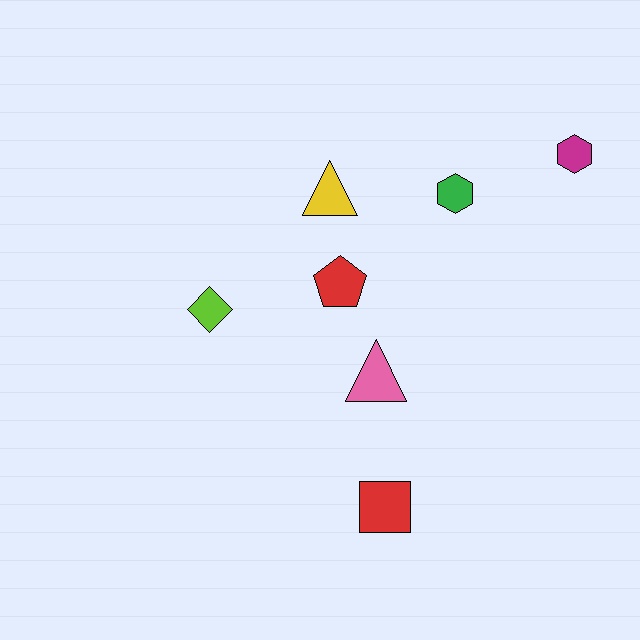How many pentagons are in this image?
There is 1 pentagon.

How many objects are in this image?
There are 7 objects.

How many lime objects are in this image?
There is 1 lime object.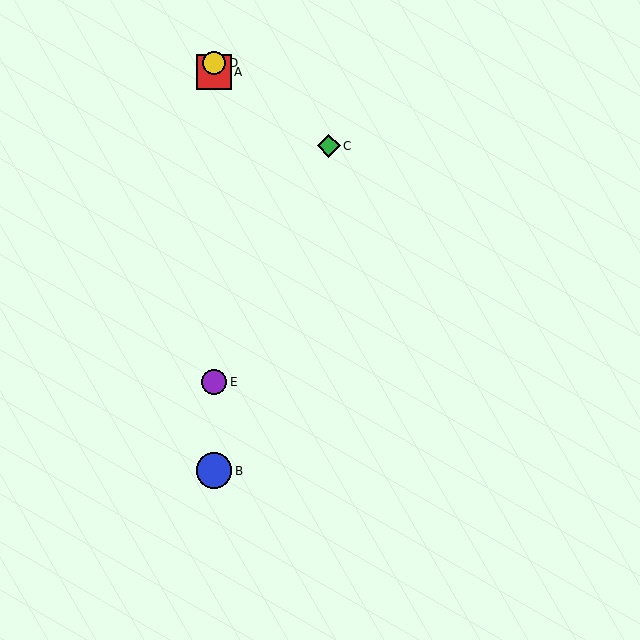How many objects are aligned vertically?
4 objects (A, B, D, E) are aligned vertically.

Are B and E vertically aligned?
Yes, both are at x≈214.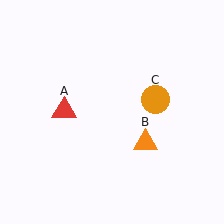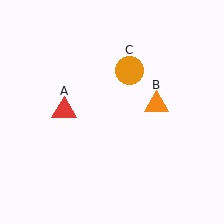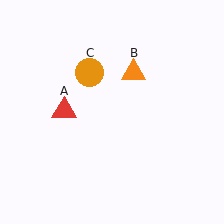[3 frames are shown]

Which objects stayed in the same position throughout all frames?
Red triangle (object A) remained stationary.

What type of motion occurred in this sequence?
The orange triangle (object B), orange circle (object C) rotated counterclockwise around the center of the scene.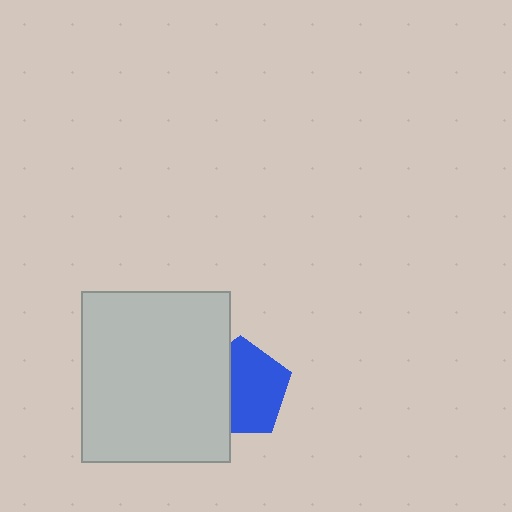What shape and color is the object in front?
The object in front is a light gray rectangle.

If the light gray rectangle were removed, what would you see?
You would see the complete blue pentagon.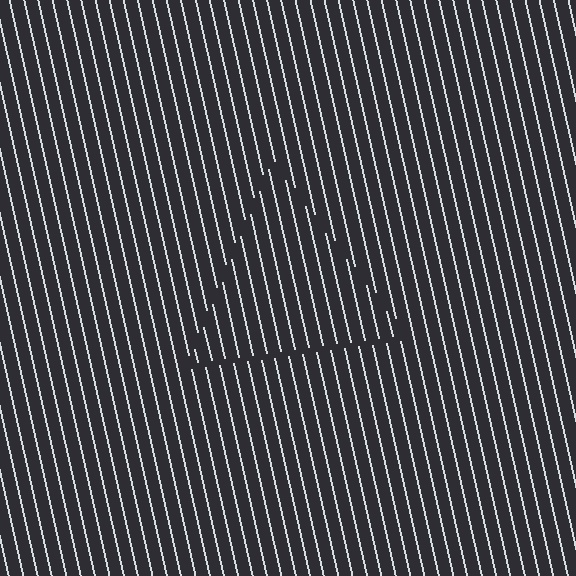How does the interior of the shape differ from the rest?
The interior of the shape contains the same grating, shifted by half a period — the contour is defined by the phase discontinuity where line-ends from the inner and outer gratings abut.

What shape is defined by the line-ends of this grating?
An illusory triangle. The interior of the shape contains the same grating, shifted by half a period — the contour is defined by the phase discontinuity where line-ends from the inner and outer gratings abut.